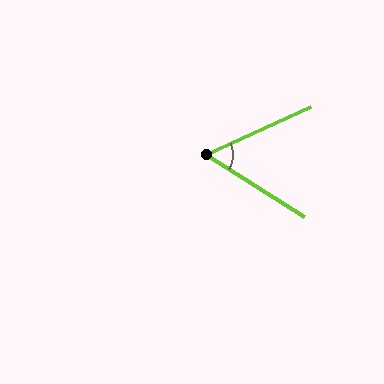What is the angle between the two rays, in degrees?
Approximately 57 degrees.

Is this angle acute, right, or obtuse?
It is acute.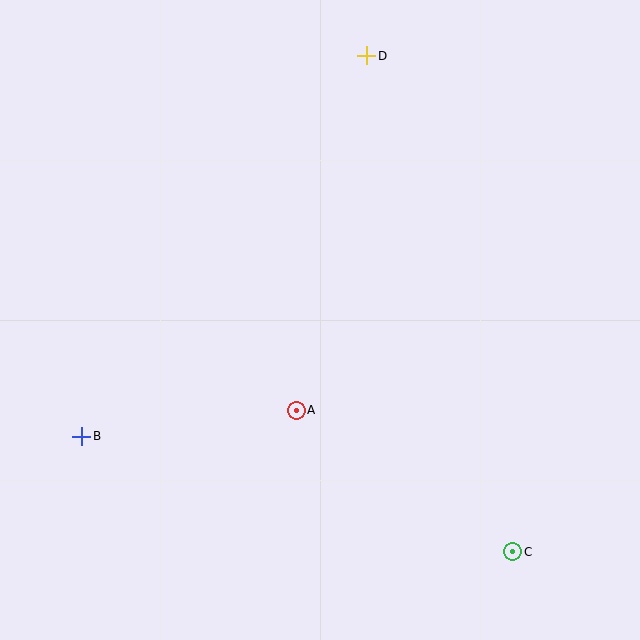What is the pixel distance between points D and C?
The distance between D and C is 517 pixels.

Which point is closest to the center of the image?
Point A at (296, 410) is closest to the center.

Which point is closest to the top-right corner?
Point D is closest to the top-right corner.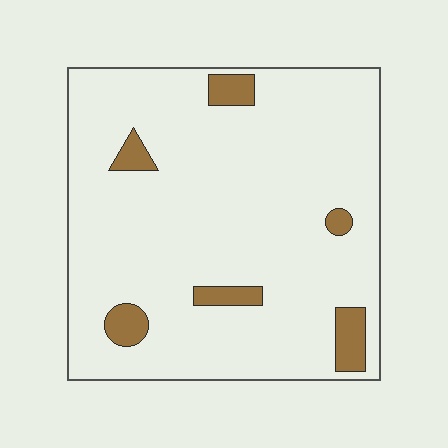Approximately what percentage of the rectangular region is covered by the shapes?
Approximately 10%.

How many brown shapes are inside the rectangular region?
6.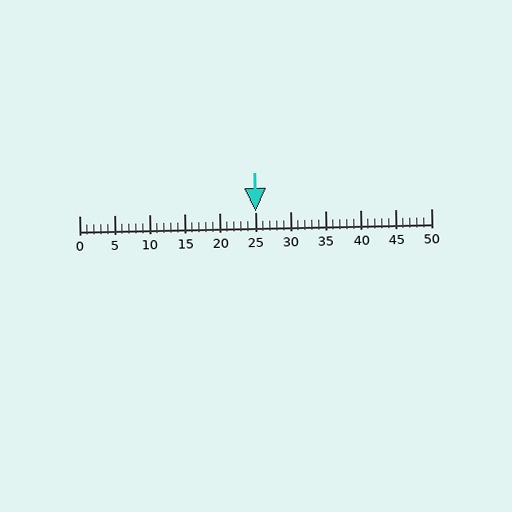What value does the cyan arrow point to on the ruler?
The cyan arrow points to approximately 25.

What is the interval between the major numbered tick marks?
The major tick marks are spaced 5 units apart.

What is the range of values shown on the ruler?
The ruler shows values from 0 to 50.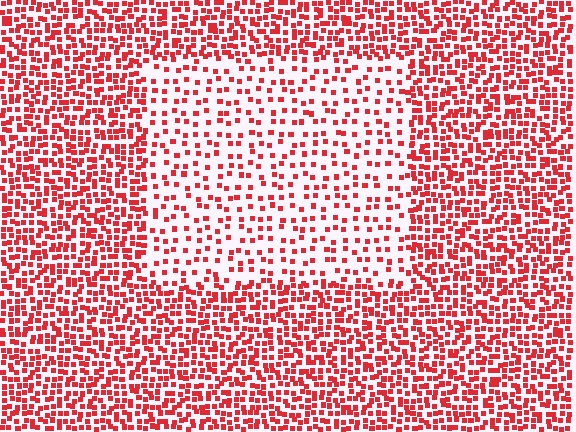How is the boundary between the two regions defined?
The boundary is defined by a change in element density (approximately 2.3x ratio). All elements are the same color, size, and shape.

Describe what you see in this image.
The image contains small red elements arranged at two different densities. A rectangle-shaped region is visible where the elements are less densely packed than the surrounding area.